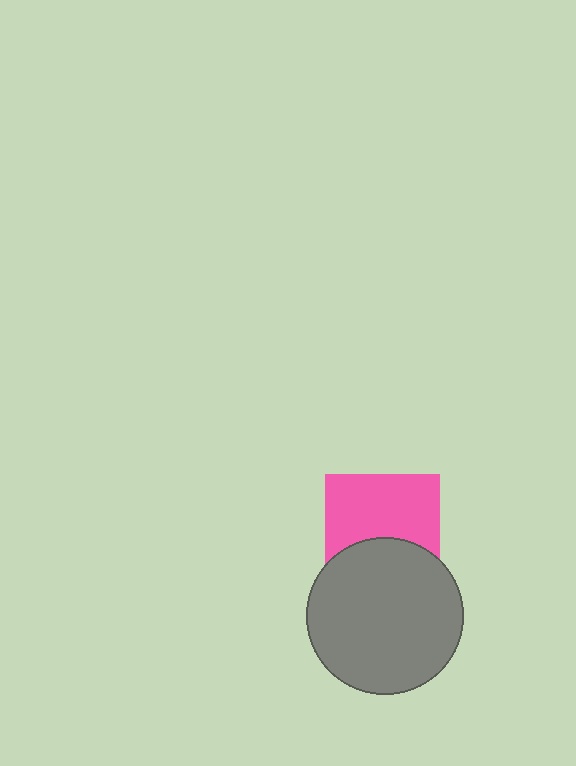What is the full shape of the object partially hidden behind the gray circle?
The partially hidden object is a pink square.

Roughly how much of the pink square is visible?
About half of it is visible (roughly 61%).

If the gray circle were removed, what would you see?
You would see the complete pink square.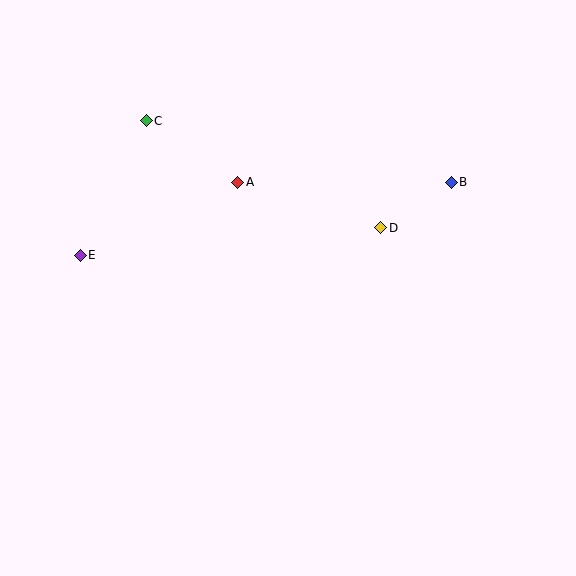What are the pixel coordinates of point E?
Point E is at (80, 255).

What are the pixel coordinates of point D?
Point D is at (381, 228).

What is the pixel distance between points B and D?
The distance between B and D is 84 pixels.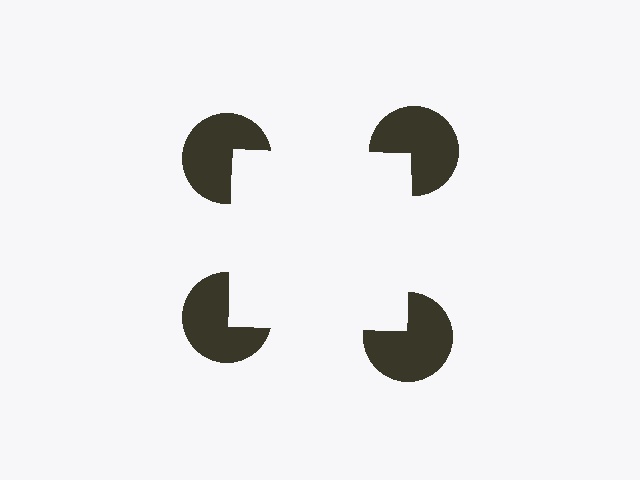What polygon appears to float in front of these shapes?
An illusory square — its edges are inferred from the aligned wedge cuts in the pac-man discs, not physically drawn.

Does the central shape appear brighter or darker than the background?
It typically appears slightly brighter than the background, even though no actual brightness change is drawn.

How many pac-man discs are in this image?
There are 4 — one at each vertex of the illusory square.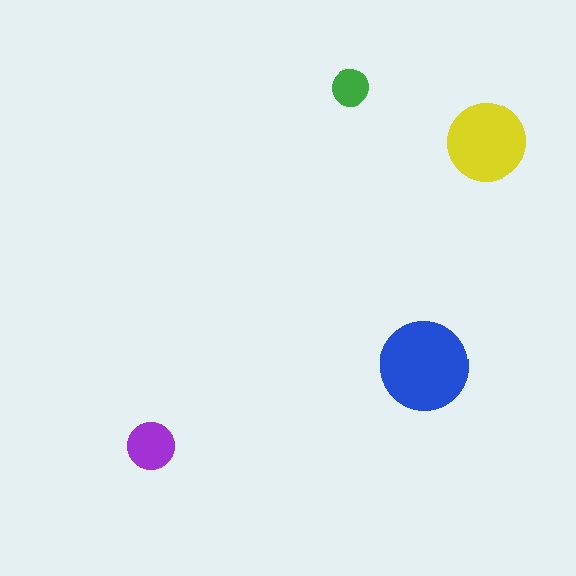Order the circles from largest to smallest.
the blue one, the yellow one, the purple one, the green one.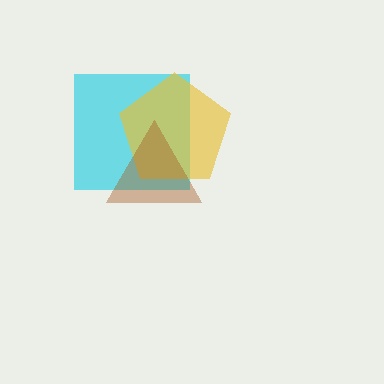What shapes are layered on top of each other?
The layered shapes are: a cyan square, a yellow pentagon, a brown triangle.